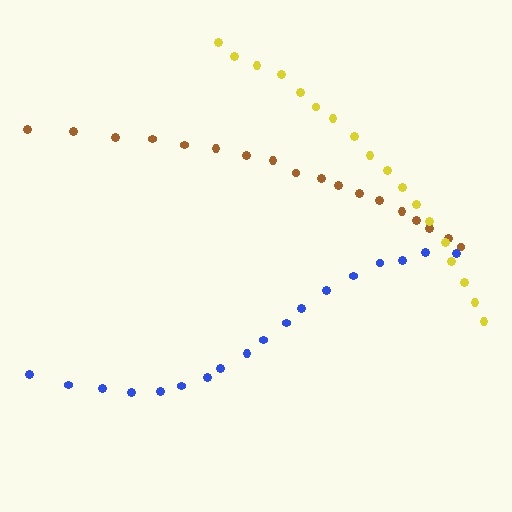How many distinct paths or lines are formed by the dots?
There are 3 distinct paths.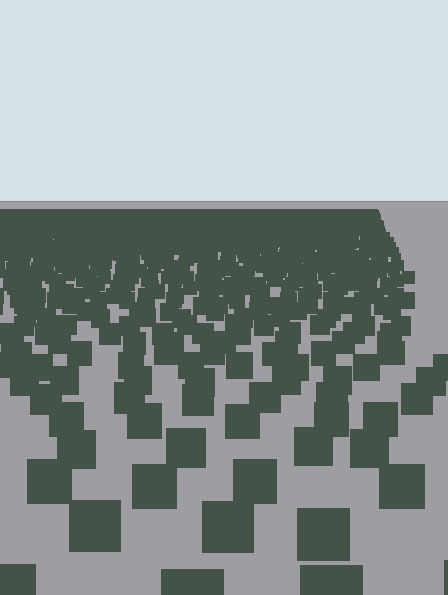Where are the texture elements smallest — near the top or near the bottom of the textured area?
Near the top.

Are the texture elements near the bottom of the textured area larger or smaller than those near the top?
Larger. Near the bottom, elements are closer to the viewer and appear at a bigger on-screen size.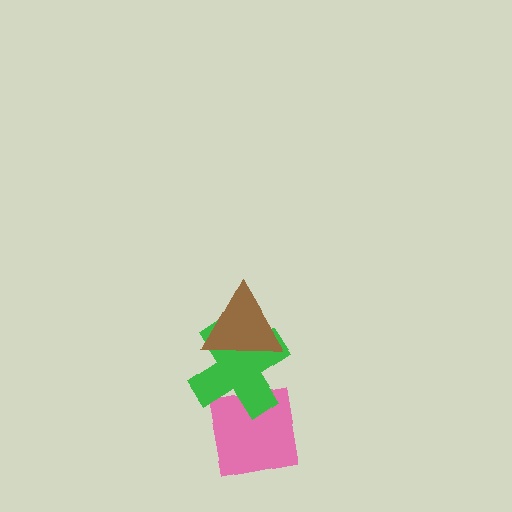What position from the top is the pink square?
The pink square is 3rd from the top.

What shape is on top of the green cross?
The brown triangle is on top of the green cross.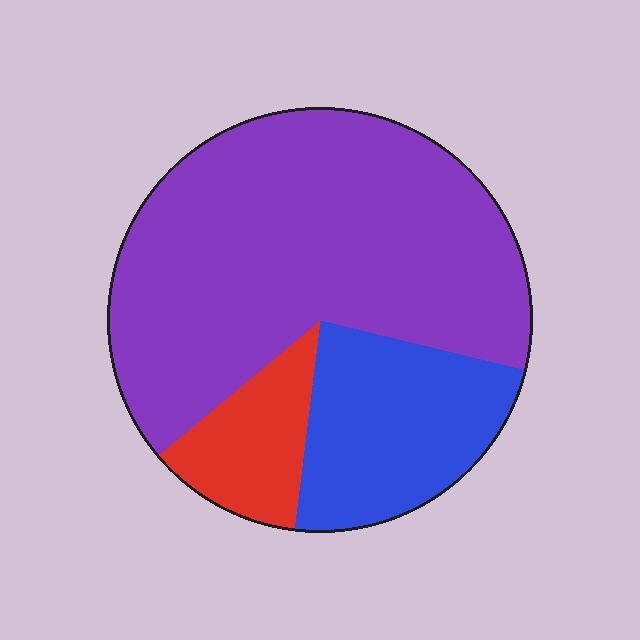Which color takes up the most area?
Purple, at roughly 65%.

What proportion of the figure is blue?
Blue covers roughly 25% of the figure.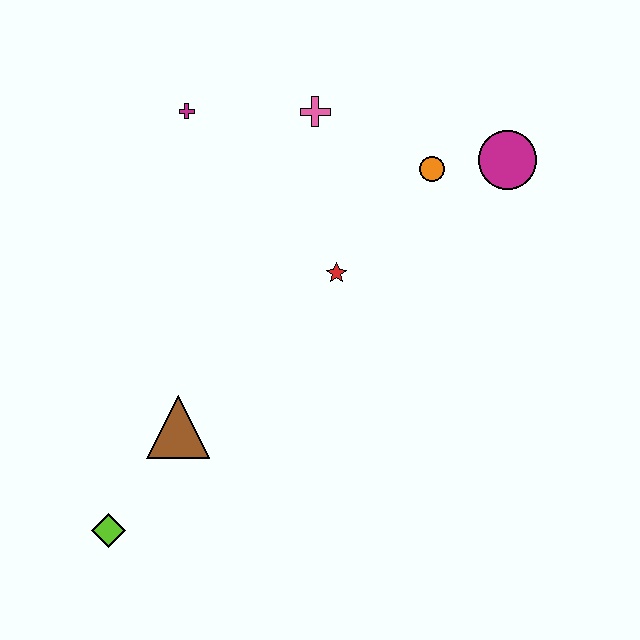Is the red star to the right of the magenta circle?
No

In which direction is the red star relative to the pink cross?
The red star is below the pink cross.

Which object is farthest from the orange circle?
The lime diamond is farthest from the orange circle.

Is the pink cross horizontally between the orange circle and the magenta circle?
No